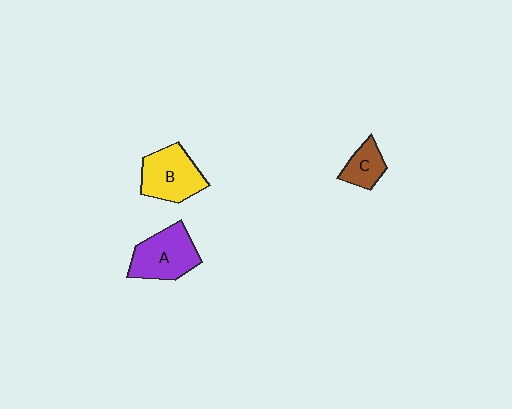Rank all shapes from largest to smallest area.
From largest to smallest: A (purple), B (yellow), C (brown).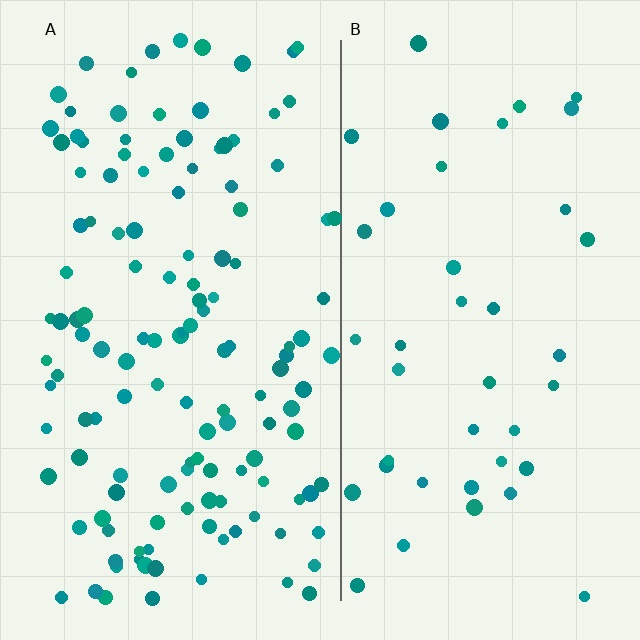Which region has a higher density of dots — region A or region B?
A (the left).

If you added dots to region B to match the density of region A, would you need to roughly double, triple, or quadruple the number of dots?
Approximately triple.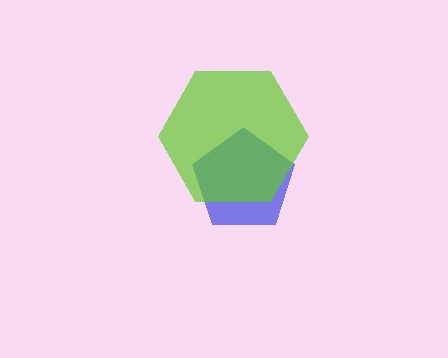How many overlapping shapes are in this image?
There are 2 overlapping shapes in the image.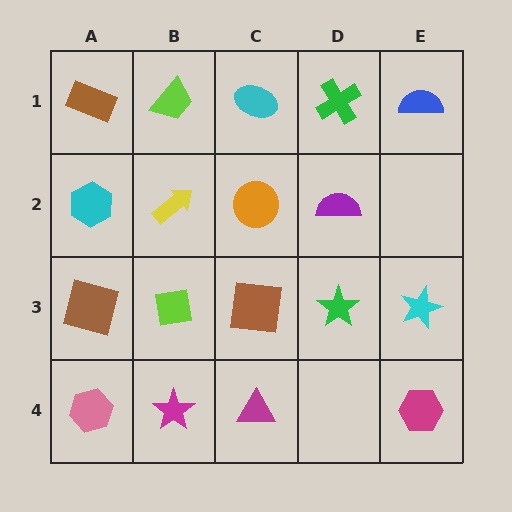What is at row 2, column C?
An orange circle.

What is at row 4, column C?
A magenta triangle.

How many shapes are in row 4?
4 shapes.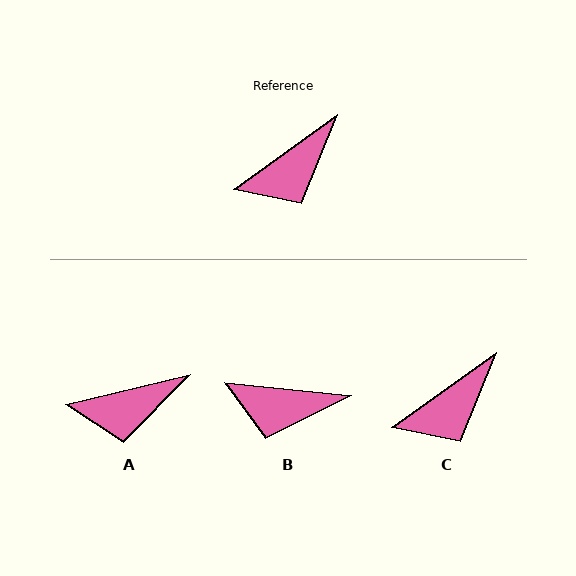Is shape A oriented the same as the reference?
No, it is off by about 22 degrees.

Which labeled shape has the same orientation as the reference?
C.